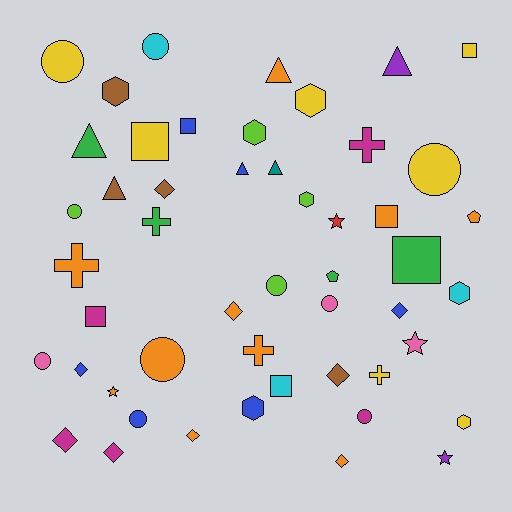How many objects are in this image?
There are 50 objects.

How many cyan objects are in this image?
There are 3 cyan objects.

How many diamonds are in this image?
There are 9 diamonds.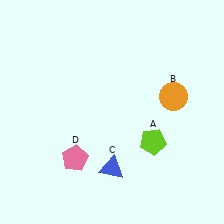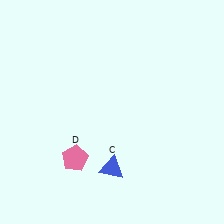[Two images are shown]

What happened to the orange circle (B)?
The orange circle (B) was removed in Image 2. It was in the top-right area of Image 1.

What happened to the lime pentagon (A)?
The lime pentagon (A) was removed in Image 2. It was in the bottom-right area of Image 1.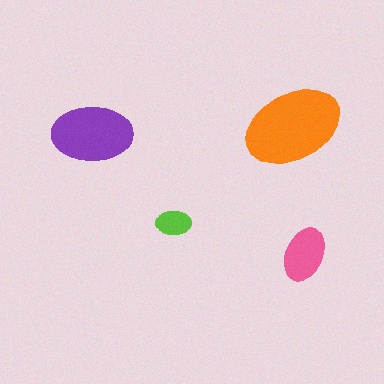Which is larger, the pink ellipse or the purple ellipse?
The purple one.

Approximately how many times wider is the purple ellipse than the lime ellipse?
About 2.5 times wider.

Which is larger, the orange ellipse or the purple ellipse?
The orange one.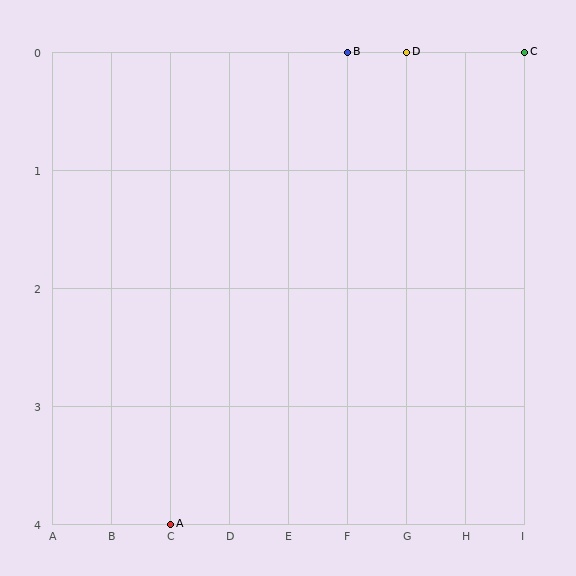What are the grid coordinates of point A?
Point A is at grid coordinates (C, 4).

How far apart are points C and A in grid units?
Points C and A are 6 columns and 4 rows apart (about 7.2 grid units diagonally).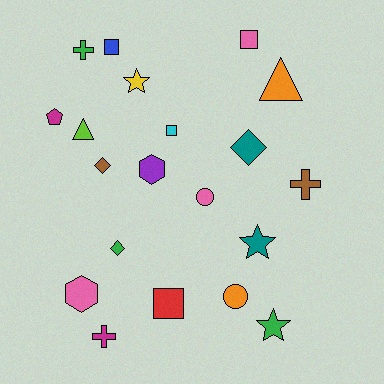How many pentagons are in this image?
There is 1 pentagon.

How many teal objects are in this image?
There are 2 teal objects.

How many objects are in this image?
There are 20 objects.